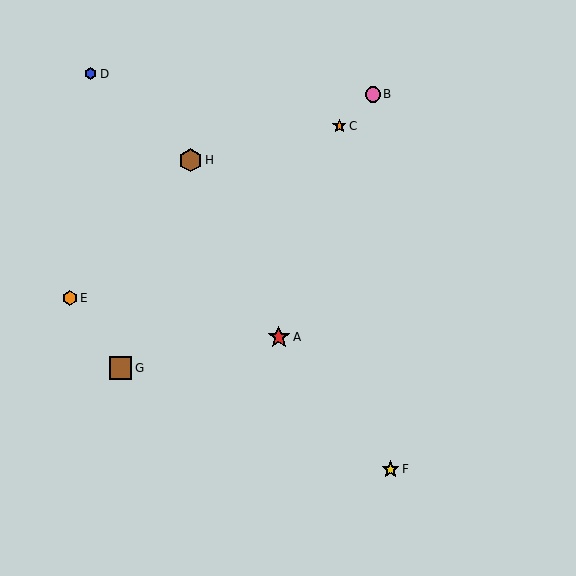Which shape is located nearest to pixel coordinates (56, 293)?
The orange hexagon (labeled E) at (70, 298) is nearest to that location.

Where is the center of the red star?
The center of the red star is at (279, 337).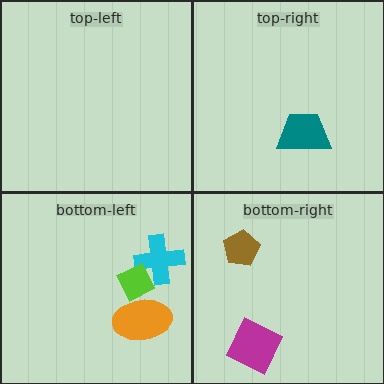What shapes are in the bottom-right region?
The magenta square, the brown pentagon.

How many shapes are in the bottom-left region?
3.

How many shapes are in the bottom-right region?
2.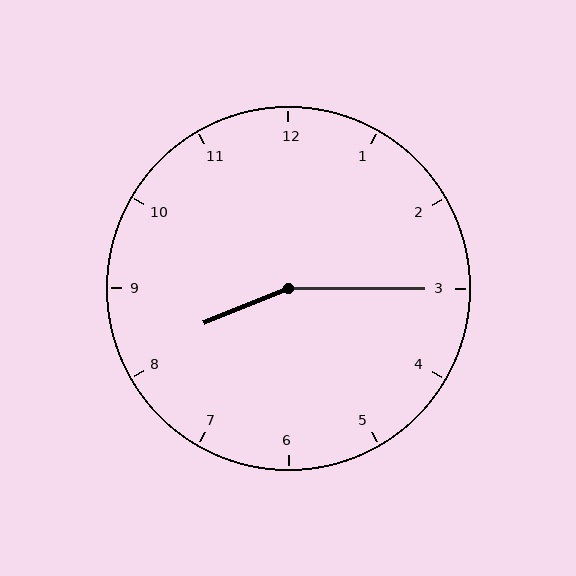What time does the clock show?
8:15.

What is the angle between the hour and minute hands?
Approximately 158 degrees.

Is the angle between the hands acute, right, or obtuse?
It is obtuse.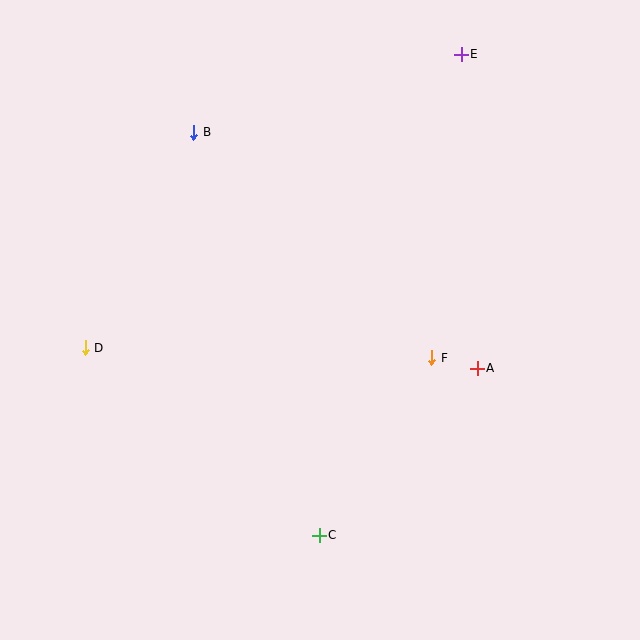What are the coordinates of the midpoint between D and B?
The midpoint between D and B is at (140, 240).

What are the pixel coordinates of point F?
Point F is at (432, 358).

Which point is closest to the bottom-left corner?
Point D is closest to the bottom-left corner.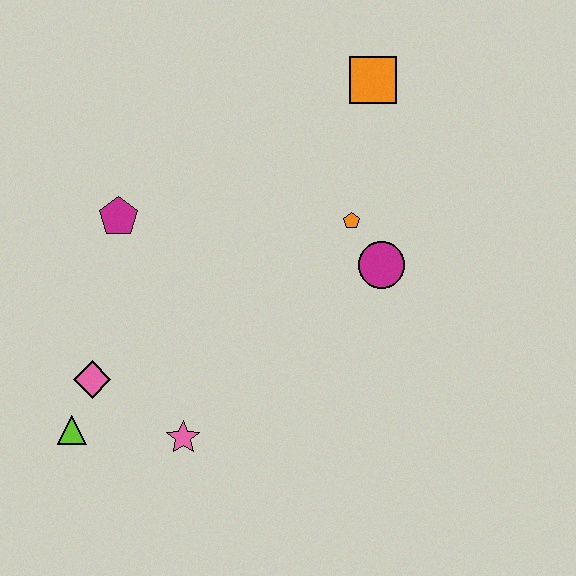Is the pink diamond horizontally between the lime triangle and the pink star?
Yes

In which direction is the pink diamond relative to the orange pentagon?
The pink diamond is to the left of the orange pentagon.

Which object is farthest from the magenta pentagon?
The orange square is farthest from the magenta pentagon.